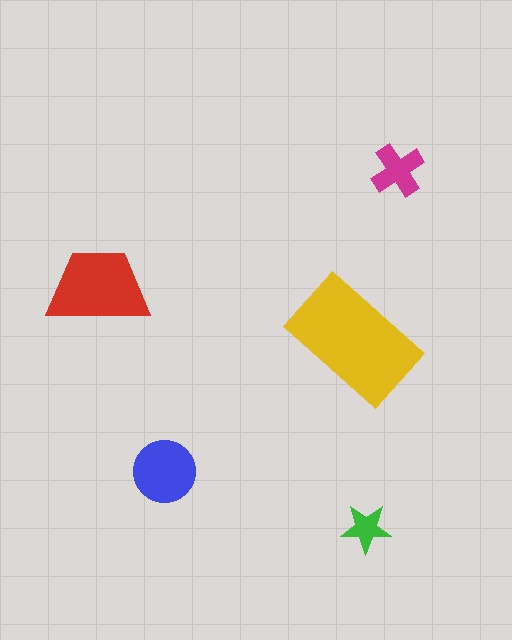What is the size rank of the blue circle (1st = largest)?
3rd.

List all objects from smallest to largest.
The green star, the magenta cross, the blue circle, the red trapezoid, the yellow rectangle.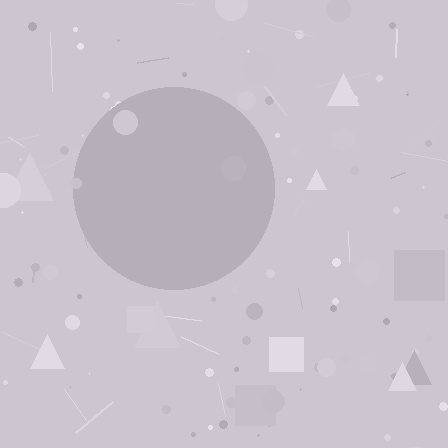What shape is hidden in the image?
A circle is hidden in the image.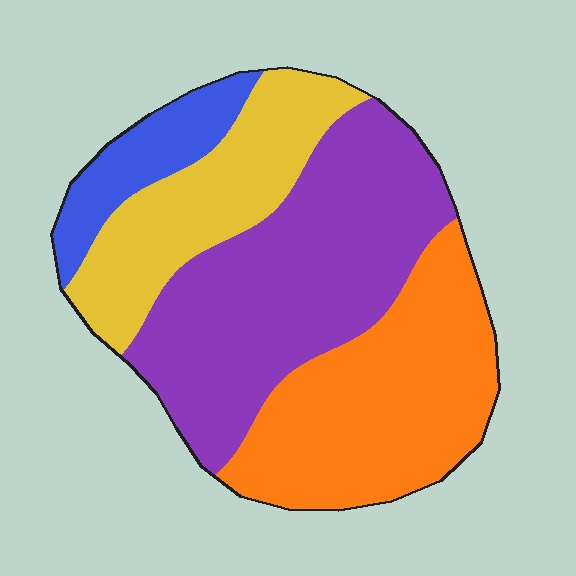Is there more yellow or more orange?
Orange.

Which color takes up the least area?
Blue, at roughly 10%.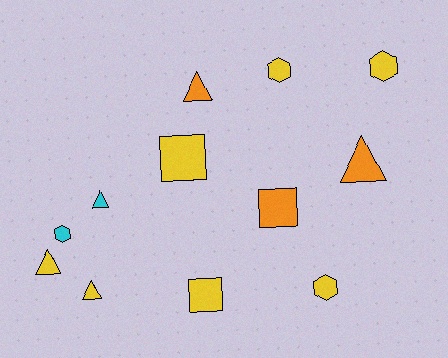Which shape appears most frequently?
Triangle, with 5 objects.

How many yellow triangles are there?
There are 2 yellow triangles.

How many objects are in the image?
There are 12 objects.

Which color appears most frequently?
Yellow, with 7 objects.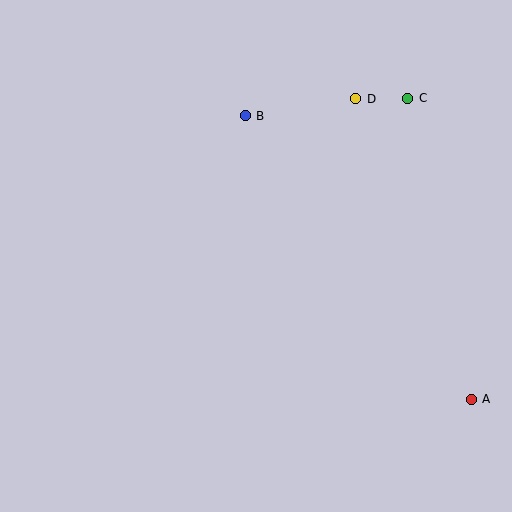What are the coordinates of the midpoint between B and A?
The midpoint between B and A is at (358, 258).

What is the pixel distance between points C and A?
The distance between C and A is 308 pixels.